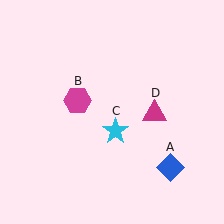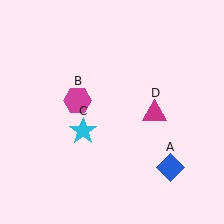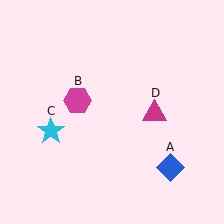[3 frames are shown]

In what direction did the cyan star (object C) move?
The cyan star (object C) moved left.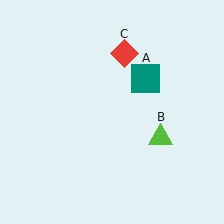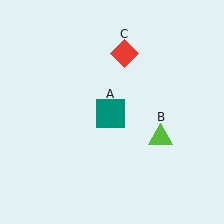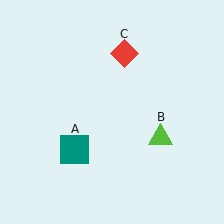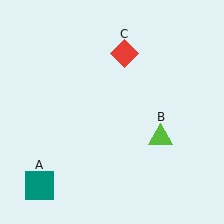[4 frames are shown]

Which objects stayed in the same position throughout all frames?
Lime triangle (object B) and red diamond (object C) remained stationary.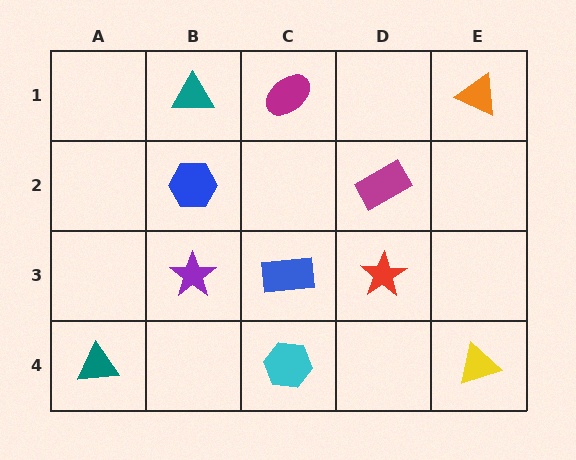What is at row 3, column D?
A red star.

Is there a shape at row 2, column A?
No, that cell is empty.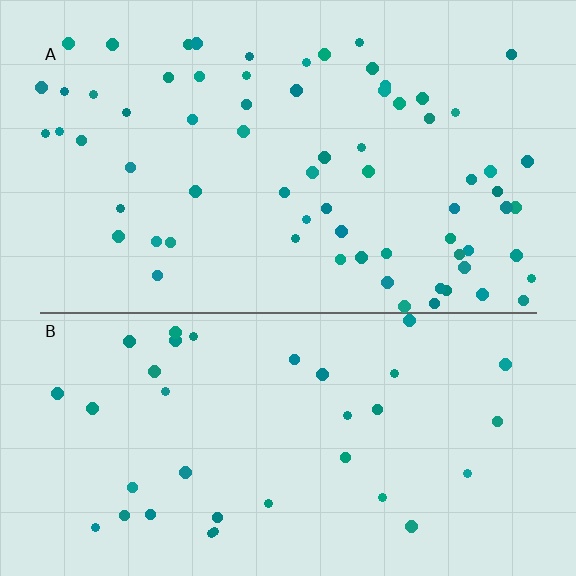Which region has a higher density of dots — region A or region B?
A (the top).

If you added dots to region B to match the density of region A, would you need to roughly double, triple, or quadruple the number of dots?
Approximately double.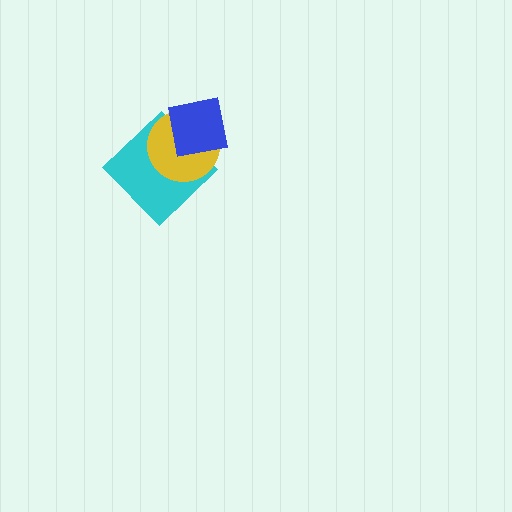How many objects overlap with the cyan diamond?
2 objects overlap with the cyan diamond.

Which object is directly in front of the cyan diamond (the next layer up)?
The yellow circle is directly in front of the cyan diamond.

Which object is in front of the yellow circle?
The blue square is in front of the yellow circle.